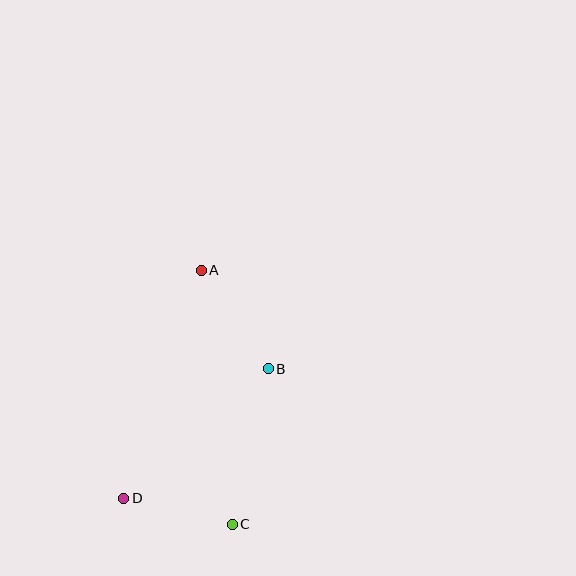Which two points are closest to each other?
Points C and D are closest to each other.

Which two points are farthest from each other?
Points A and C are farthest from each other.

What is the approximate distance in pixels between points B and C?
The distance between B and C is approximately 160 pixels.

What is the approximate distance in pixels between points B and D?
The distance between B and D is approximately 194 pixels.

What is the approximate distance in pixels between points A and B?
The distance between A and B is approximately 119 pixels.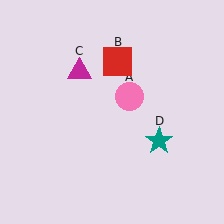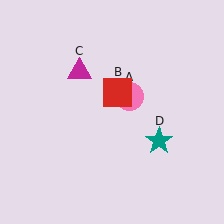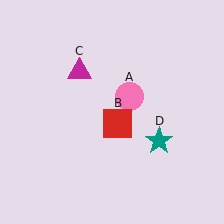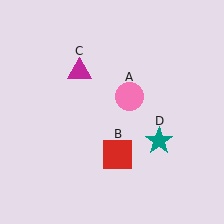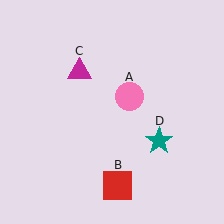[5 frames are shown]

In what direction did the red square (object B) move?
The red square (object B) moved down.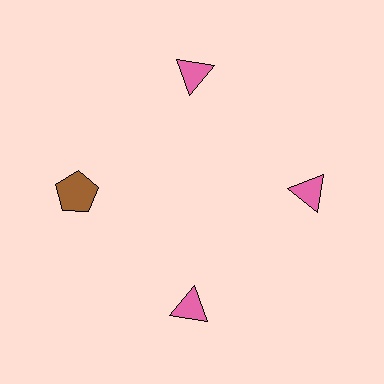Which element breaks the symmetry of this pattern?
The brown pentagon at roughly the 9 o'clock position breaks the symmetry. All other shapes are pink triangles.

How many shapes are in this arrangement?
There are 4 shapes arranged in a ring pattern.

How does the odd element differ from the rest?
It differs in both color (brown instead of pink) and shape (pentagon instead of triangle).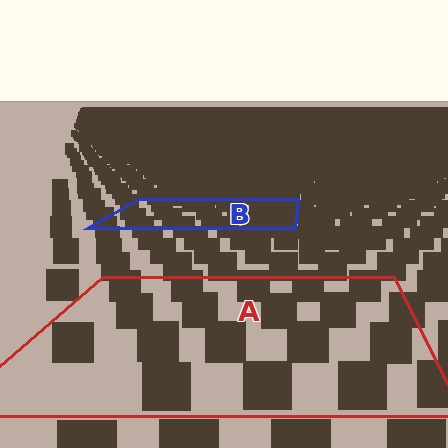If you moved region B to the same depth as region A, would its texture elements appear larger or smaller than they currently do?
They would appear larger. At a closer depth, the same texture elements are projected at a bigger on-screen size.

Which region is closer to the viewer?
Region A is closer. The texture elements there are larger and more spread out.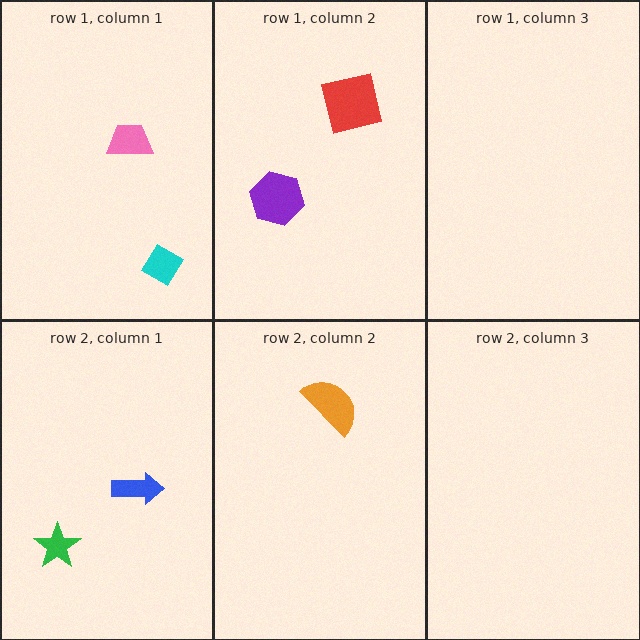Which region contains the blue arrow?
The row 2, column 1 region.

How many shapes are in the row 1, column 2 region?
2.